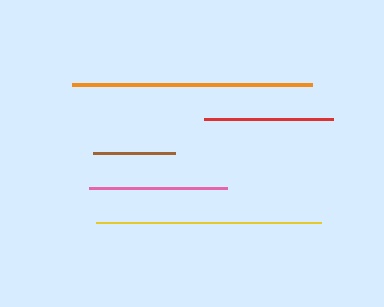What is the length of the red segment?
The red segment is approximately 129 pixels long.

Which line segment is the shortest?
The brown line is the shortest at approximately 82 pixels.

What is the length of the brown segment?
The brown segment is approximately 82 pixels long.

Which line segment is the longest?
The orange line is the longest at approximately 240 pixels.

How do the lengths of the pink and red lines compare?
The pink and red lines are approximately the same length.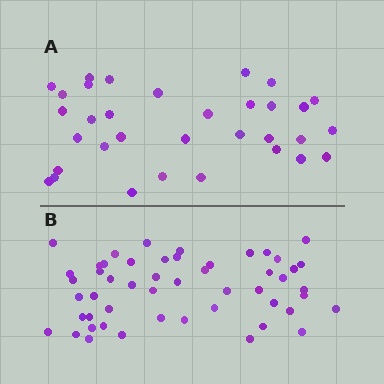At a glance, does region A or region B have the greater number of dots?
Region B (the bottom region) has more dots.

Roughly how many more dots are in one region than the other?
Region B has approximately 20 more dots than region A.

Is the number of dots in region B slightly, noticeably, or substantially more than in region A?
Region B has substantially more. The ratio is roughly 1.5 to 1.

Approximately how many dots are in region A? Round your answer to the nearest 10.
About 30 dots. (The exact count is 33, which rounds to 30.)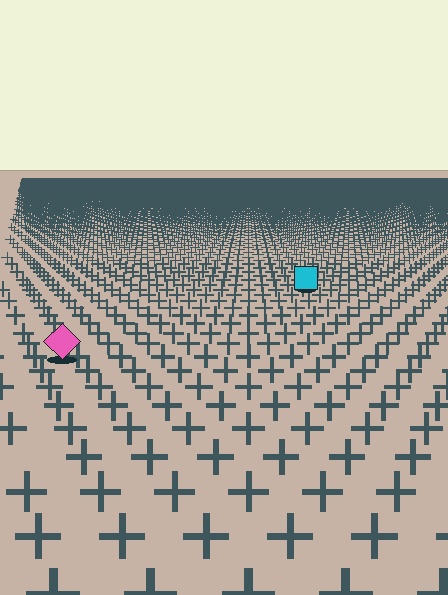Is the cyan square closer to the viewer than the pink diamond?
No. The pink diamond is closer — you can tell from the texture gradient: the ground texture is coarser near it.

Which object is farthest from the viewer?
The cyan square is farthest from the viewer. It appears smaller and the ground texture around it is denser.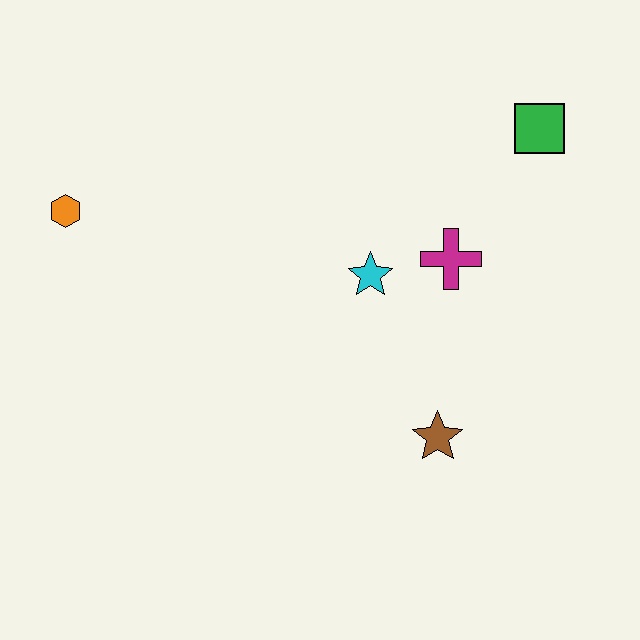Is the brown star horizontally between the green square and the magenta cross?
No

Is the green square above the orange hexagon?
Yes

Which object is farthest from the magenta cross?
The orange hexagon is farthest from the magenta cross.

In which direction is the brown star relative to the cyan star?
The brown star is below the cyan star.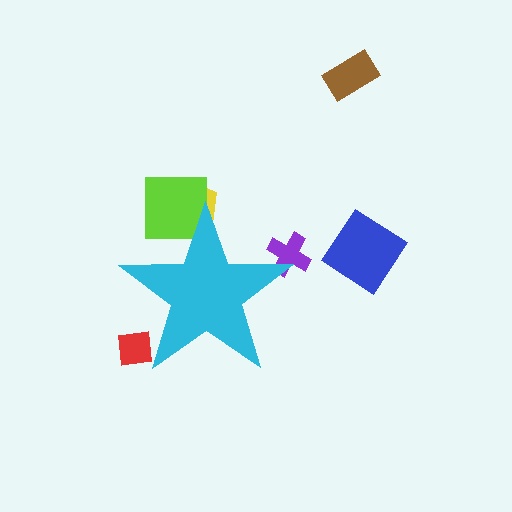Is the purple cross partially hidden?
Yes, the purple cross is partially hidden behind the cyan star.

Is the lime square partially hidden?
Yes, the lime square is partially hidden behind the cyan star.